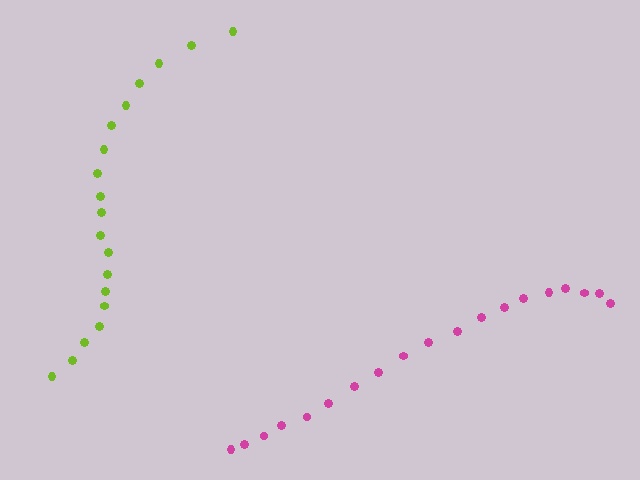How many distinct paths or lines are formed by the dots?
There are 2 distinct paths.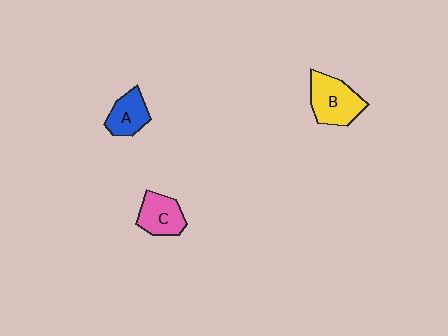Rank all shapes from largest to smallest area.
From largest to smallest: B (yellow), C (pink), A (blue).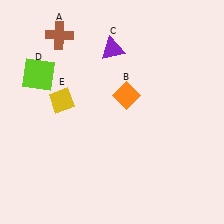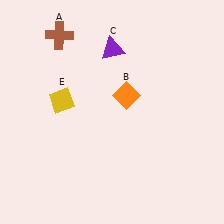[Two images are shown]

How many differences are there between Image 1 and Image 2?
There is 1 difference between the two images.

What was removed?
The lime square (D) was removed in Image 2.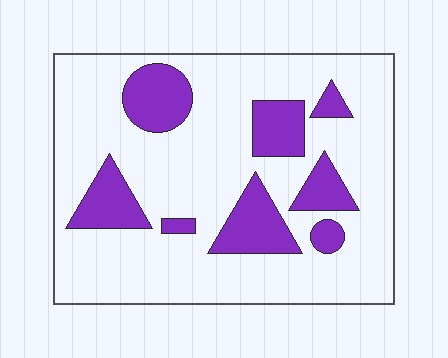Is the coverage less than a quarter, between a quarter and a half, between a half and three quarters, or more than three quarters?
Less than a quarter.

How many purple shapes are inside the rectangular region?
8.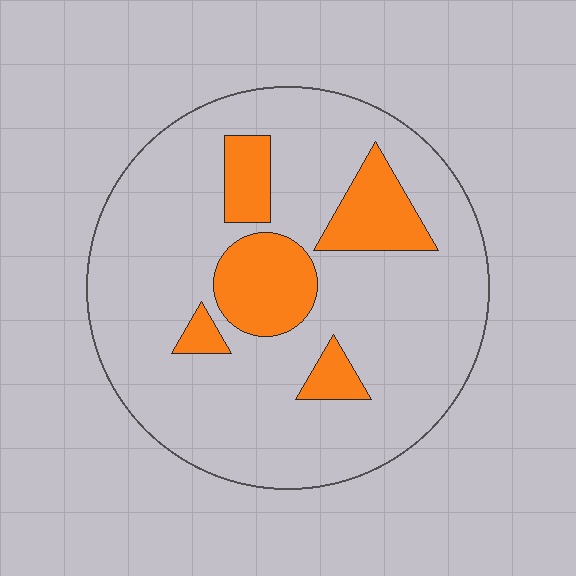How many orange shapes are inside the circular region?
5.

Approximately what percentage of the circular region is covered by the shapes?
Approximately 20%.